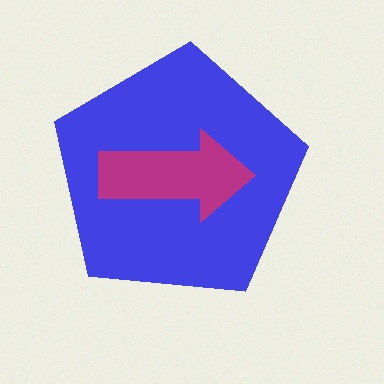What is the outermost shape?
The blue pentagon.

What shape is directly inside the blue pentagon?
The magenta arrow.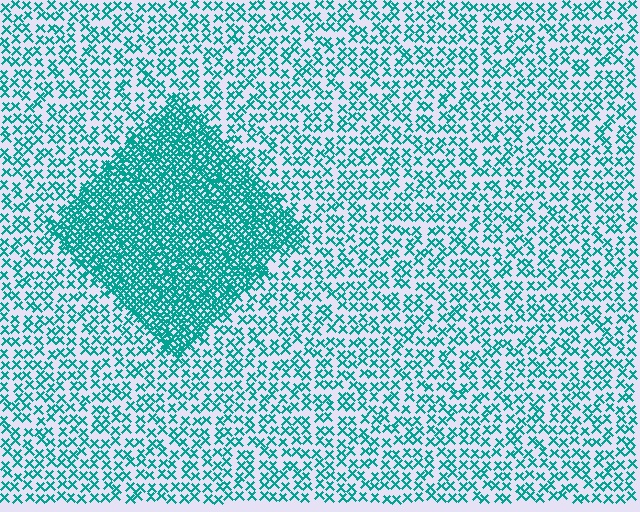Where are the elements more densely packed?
The elements are more densely packed inside the diamond boundary.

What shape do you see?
I see a diamond.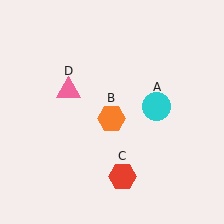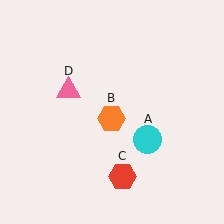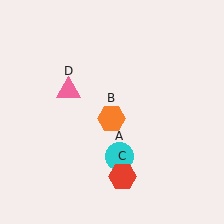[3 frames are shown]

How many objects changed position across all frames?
1 object changed position: cyan circle (object A).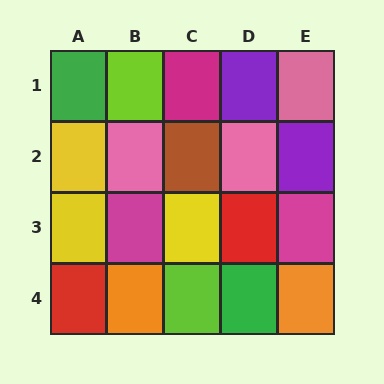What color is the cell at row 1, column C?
Magenta.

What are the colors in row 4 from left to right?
Red, orange, lime, green, orange.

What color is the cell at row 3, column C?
Yellow.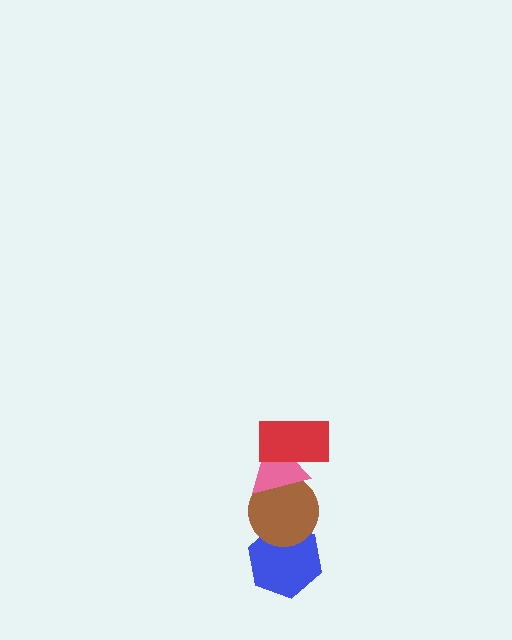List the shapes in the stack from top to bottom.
From top to bottom: the red rectangle, the pink triangle, the brown circle, the blue hexagon.